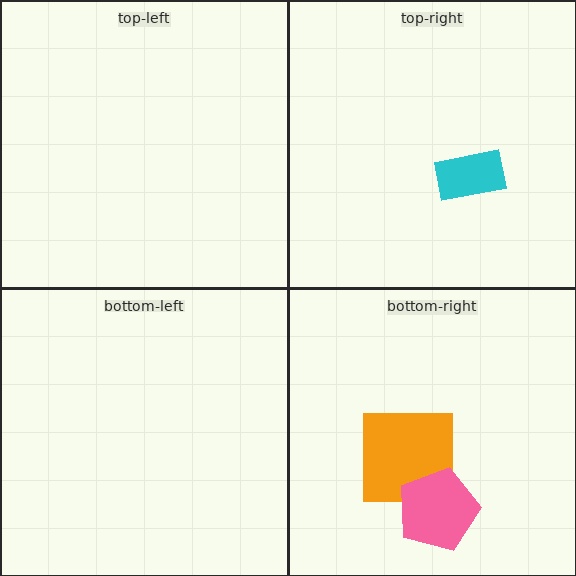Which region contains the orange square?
The bottom-right region.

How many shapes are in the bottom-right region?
2.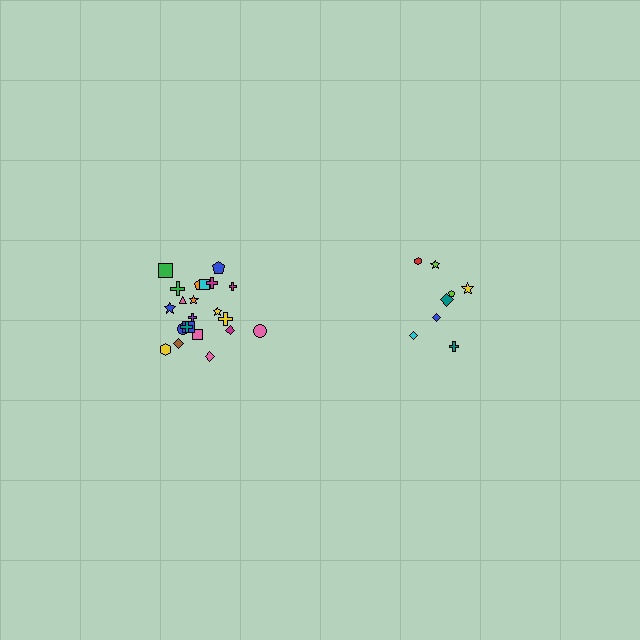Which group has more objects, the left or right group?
The left group.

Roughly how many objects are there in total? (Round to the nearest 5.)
Roughly 30 objects in total.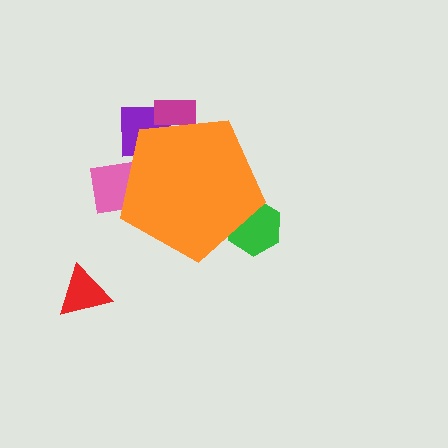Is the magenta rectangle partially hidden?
Yes, the magenta rectangle is partially hidden behind the orange pentagon.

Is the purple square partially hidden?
Yes, the purple square is partially hidden behind the orange pentagon.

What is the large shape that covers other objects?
An orange pentagon.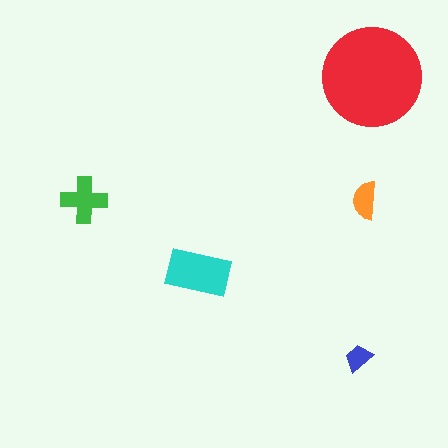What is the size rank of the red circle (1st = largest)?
1st.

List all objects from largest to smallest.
The red circle, the cyan rectangle, the green cross, the orange semicircle, the blue trapezoid.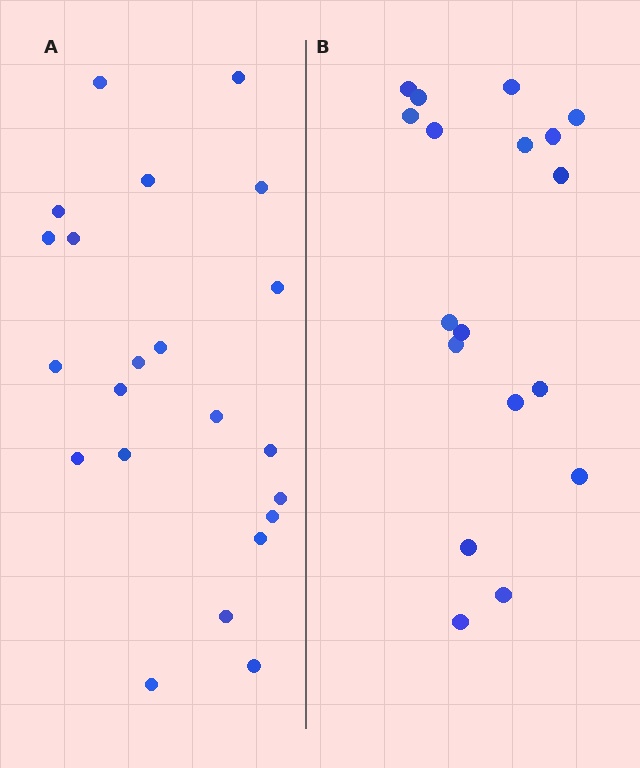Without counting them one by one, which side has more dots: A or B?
Region A (the left region) has more dots.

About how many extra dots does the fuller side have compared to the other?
Region A has about 4 more dots than region B.